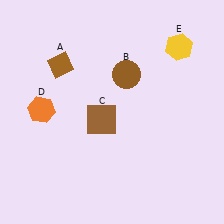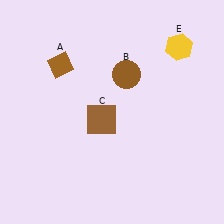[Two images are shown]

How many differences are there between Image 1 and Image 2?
There is 1 difference between the two images.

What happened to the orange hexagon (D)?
The orange hexagon (D) was removed in Image 2. It was in the top-left area of Image 1.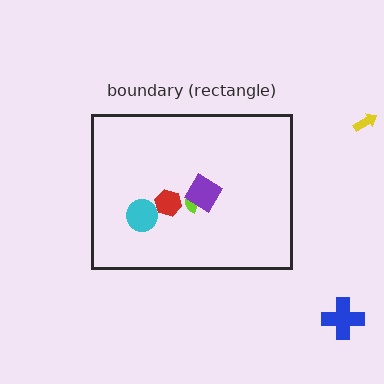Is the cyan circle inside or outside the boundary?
Inside.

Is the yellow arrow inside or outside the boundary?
Outside.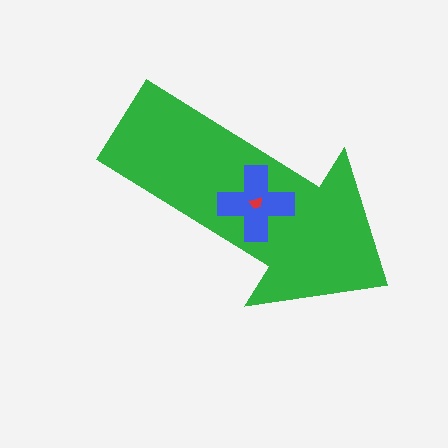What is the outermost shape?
The green arrow.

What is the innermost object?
The red trapezoid.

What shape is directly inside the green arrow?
The blue cross.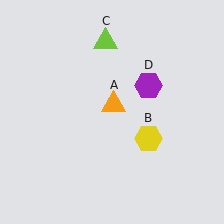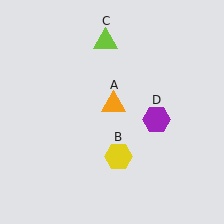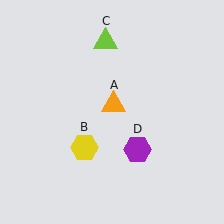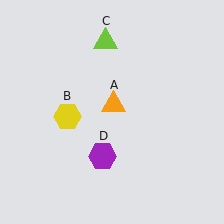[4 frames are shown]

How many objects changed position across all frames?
2 objects changed position: yellow hexagon (object B), purple hexagon (object D).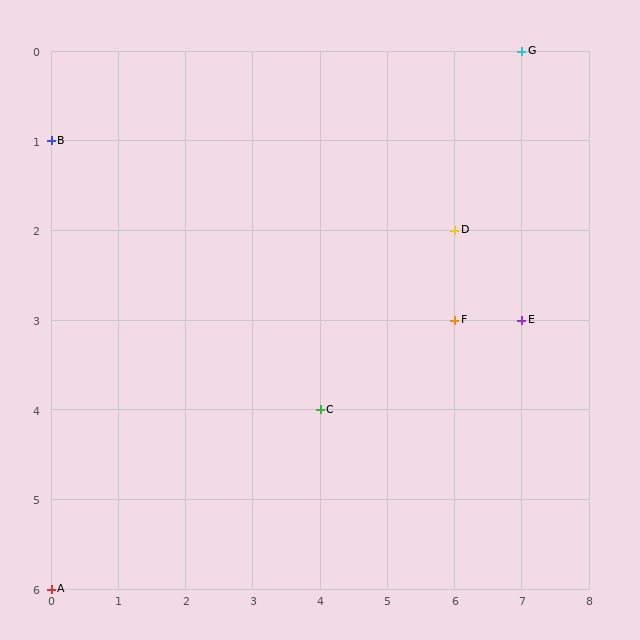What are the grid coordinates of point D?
Point D is at grid coordinates (6, 2).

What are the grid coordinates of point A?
Point A is at grid coordinates (0, 6).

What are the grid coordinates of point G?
Point G is at grid coordinates (7, 0).